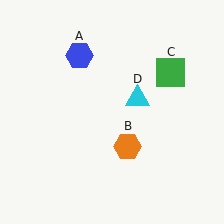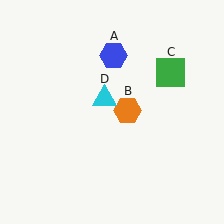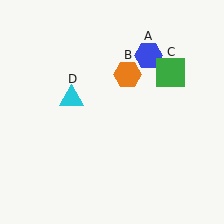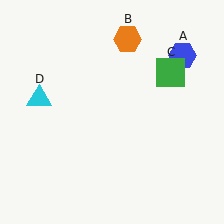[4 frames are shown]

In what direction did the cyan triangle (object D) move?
The cyan triangle (object D) moved left.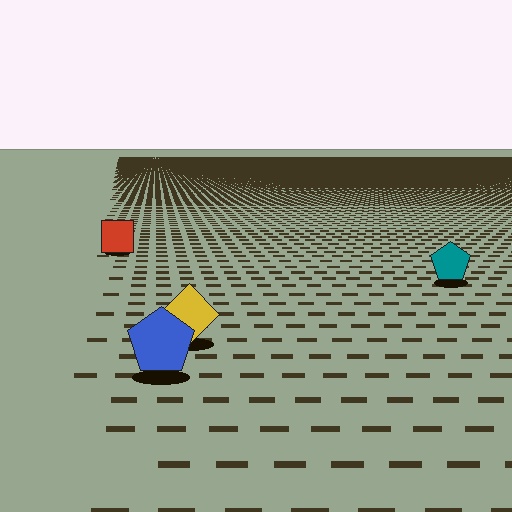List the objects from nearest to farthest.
From nearest to farthest: the blue pentagon, the yellow diamond, the teal pentagon, the red square.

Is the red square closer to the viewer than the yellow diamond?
No. The yellow diamond is closer — you can tell from the texture gradient: the ground texture is coarser near it.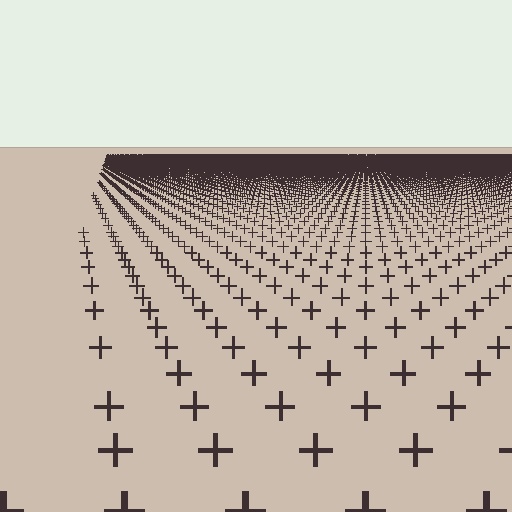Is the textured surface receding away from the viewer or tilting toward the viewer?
The surface is receding away from the viewer. Texture elements get smaller and denser toward the top.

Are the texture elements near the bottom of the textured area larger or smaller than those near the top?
Larger. Near the bottom, elements are closer to the viewer and appear at a bigger on-screen size.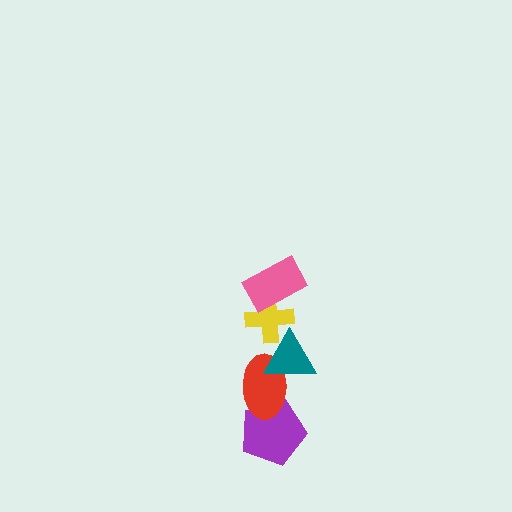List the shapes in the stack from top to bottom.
From top to bottom: the pink rectangle, the yellow cross, the teal triangle, the red ellipse, the purple pentagon.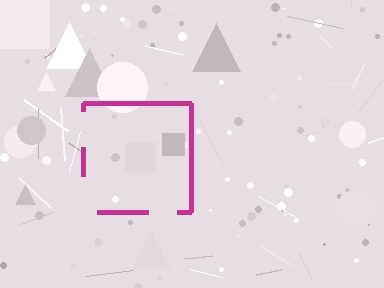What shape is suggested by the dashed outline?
The dashed outline suggests a square.